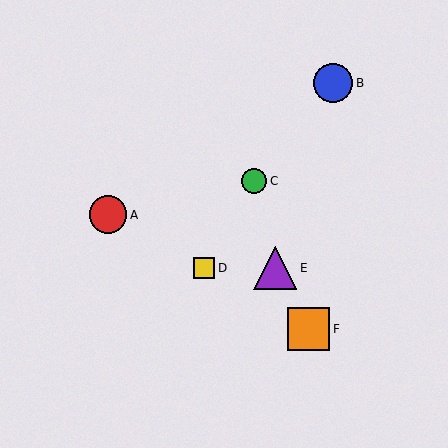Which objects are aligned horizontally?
Objects D, E are aligned horizontally.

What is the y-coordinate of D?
Object D is at y≈268.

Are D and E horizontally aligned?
Yes, both are at y≈268.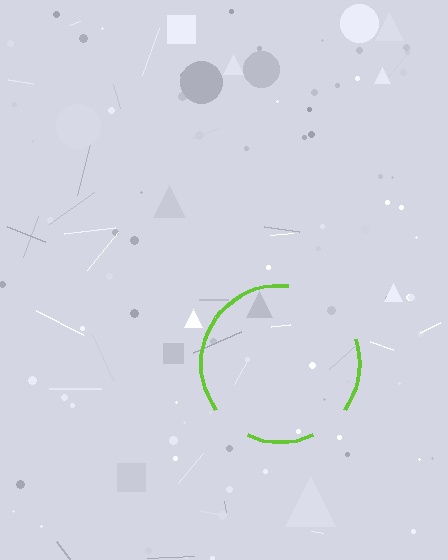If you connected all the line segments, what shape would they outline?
They would outline a circle.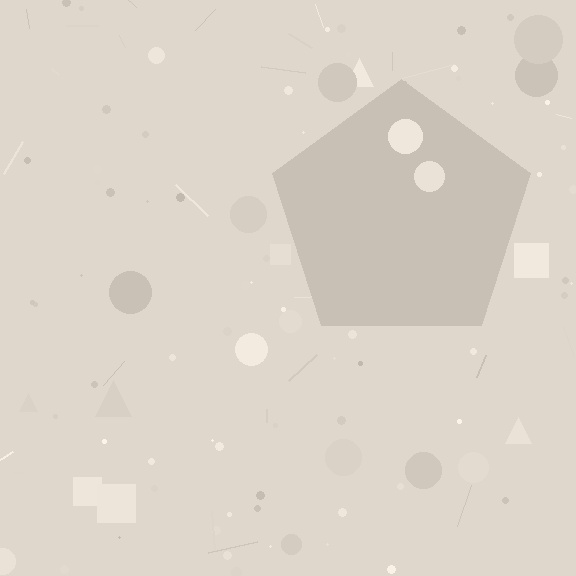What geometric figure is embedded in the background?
A pentagon is embedded in the background.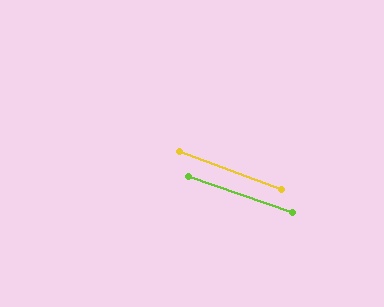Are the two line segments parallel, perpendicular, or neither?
Parallel — their directions differ by only 1.2°.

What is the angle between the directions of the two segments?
Approximately 1 degree.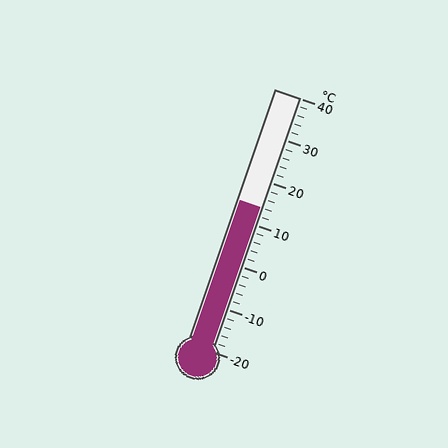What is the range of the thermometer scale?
The thermometer scale ranges from -20°C to 40°C.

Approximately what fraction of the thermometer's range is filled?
The thermometer is filled to approximately 55% of its range.